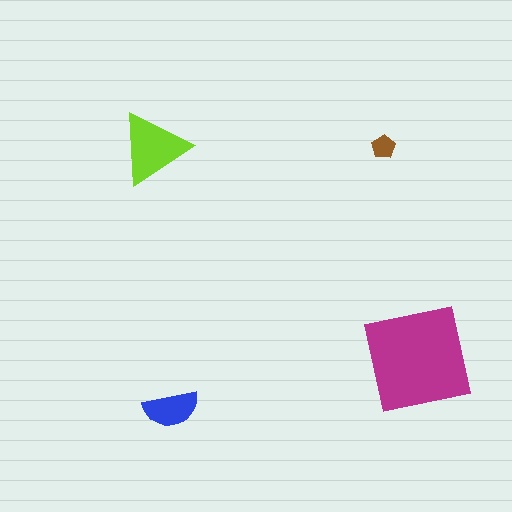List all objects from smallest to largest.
The brown pentagon, the blue semicircle, the lime triangle, the magenta square.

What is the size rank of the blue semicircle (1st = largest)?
3rd.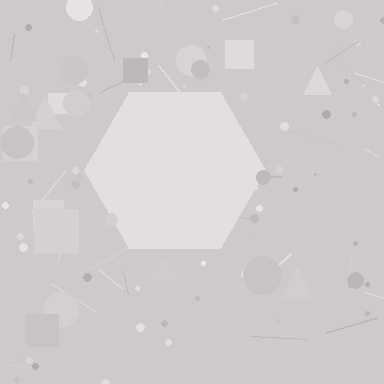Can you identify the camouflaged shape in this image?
The camouflaged shape is a hexagon.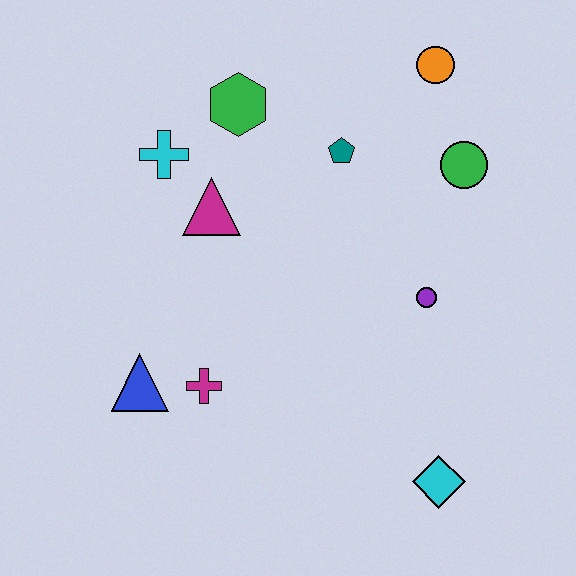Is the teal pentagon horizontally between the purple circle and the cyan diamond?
No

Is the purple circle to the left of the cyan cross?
No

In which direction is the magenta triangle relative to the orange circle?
The magenta triangle is to the left of the orange circle.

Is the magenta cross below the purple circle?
Yes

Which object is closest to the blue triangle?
The magenta cross is closest to the blue triangle.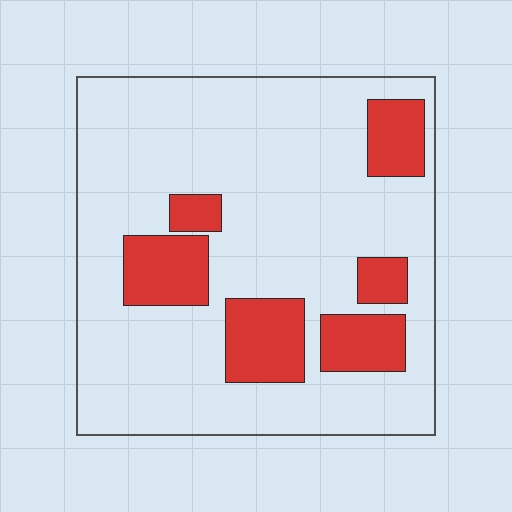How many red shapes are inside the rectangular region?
6.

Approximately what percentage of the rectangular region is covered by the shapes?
Approximately 20%.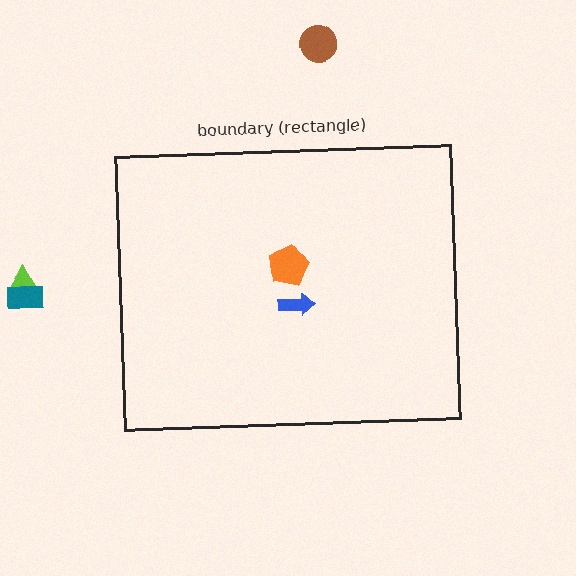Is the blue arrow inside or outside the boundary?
Inside.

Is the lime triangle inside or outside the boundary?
Outside.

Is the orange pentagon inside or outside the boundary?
Inside.